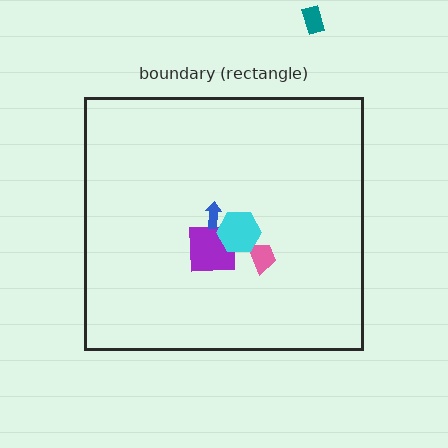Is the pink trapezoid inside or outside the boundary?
Inside.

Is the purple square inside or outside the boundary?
Inside.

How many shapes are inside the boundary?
4 inside, 1 outside.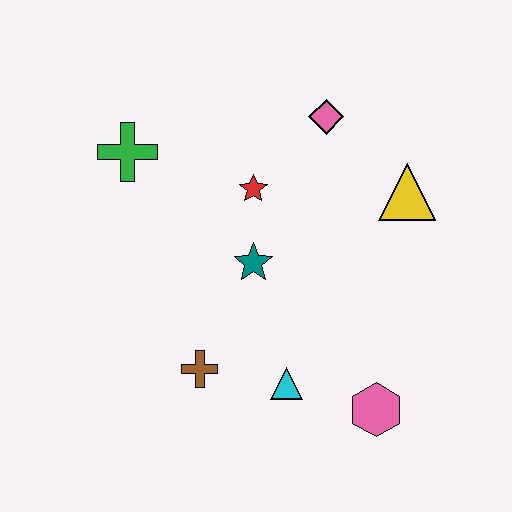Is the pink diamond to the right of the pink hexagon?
No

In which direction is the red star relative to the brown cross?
The red star is above the brown cross.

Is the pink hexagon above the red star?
No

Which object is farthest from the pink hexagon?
The green cross is farthest from the pink hexagon.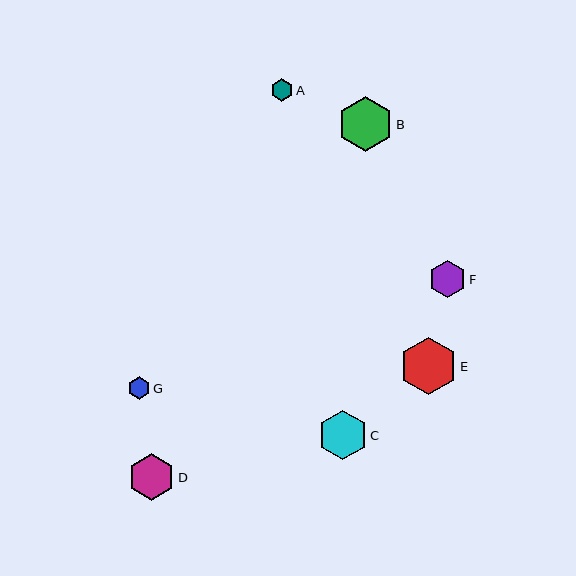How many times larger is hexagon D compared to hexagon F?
Hexagon D is approximately 1.3 times the size of hexagon F.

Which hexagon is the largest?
Hexagon E is the largest with a size of approximately 58 pixels.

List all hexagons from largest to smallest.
From largest to smallest: E, B, C, D, F, A, G.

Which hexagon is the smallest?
Hexagon G is the smallest with a size of approximately 22 pixels.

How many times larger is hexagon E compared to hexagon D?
Hexagon E is approximately 1.2 times the size of hexagon D.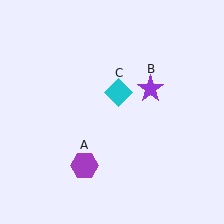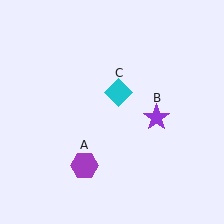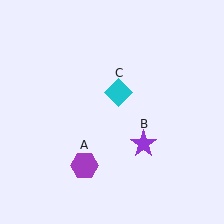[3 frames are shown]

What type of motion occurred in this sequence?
The purple star (object B) rotated clockwise around the center of the scene.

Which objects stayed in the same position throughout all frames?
Purple hexagon (object A) and cyan diamond (object C) remained stationary.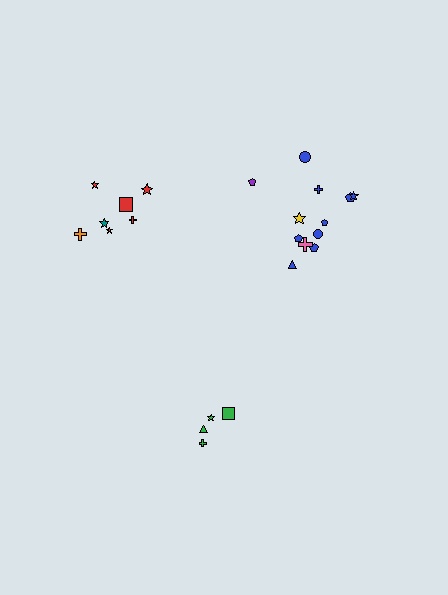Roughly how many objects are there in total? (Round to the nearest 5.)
Roughly 25 objects in total.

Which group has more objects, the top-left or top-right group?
The top-right group.